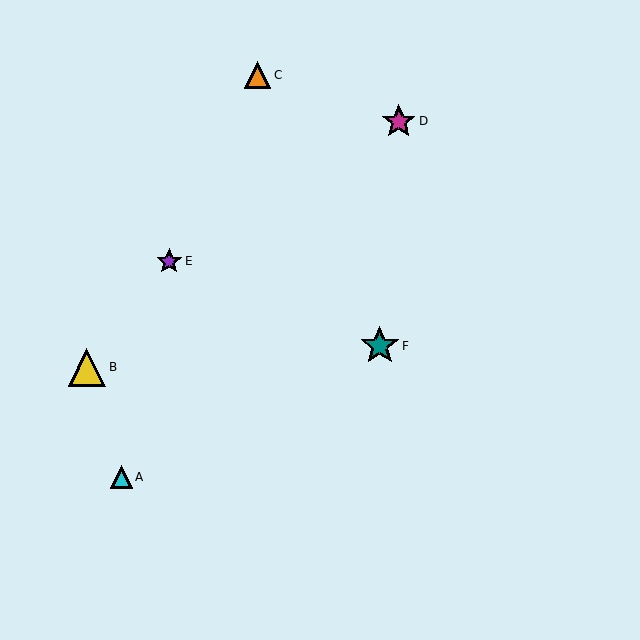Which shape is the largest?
The teal star (labeled F) is the largest.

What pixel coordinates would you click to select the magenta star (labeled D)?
Click at (399, 121) to select the magenta star D.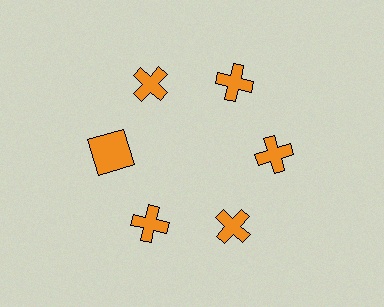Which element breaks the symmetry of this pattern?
The orange square at roughly the 9 o'clock position breaks the symmetry. All other shapes are orange crosses.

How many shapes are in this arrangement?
There are 6 shapes arranged in a ring pattern.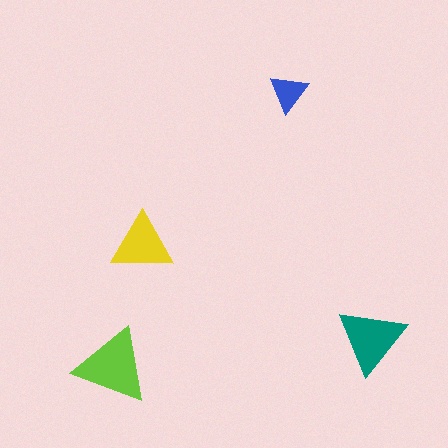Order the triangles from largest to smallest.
the lime one, the teal one, the yellow one, the blue one.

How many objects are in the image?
There are 4 objects in the image.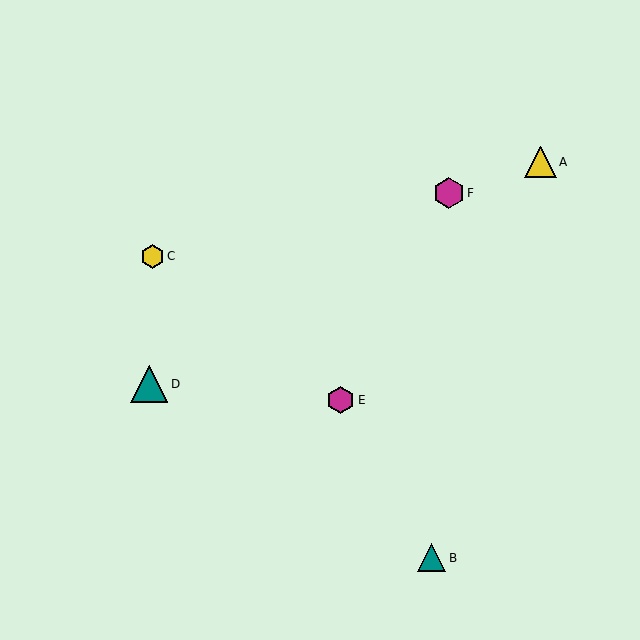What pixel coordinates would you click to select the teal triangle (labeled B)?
Click at (432, 558) to select the teal triangle B.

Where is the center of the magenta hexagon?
The center of the magenta hexagon is at (449, 193).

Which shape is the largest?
The teal triangle (labeled D) is the largest.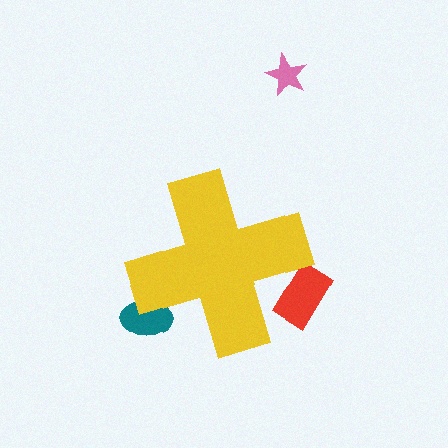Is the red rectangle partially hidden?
Yes, the red rectangle is partially hidden behind the yellow cross.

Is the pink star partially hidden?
No, the pink star is fully visible.